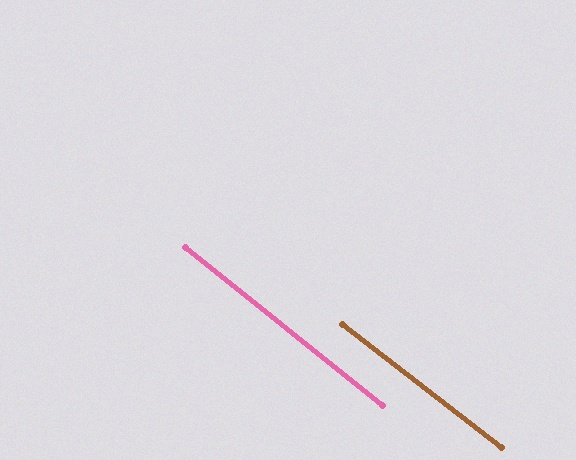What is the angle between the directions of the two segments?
Approximately 1 degree.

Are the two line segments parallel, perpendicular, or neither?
Parallel — their directions differ by only 1.0°.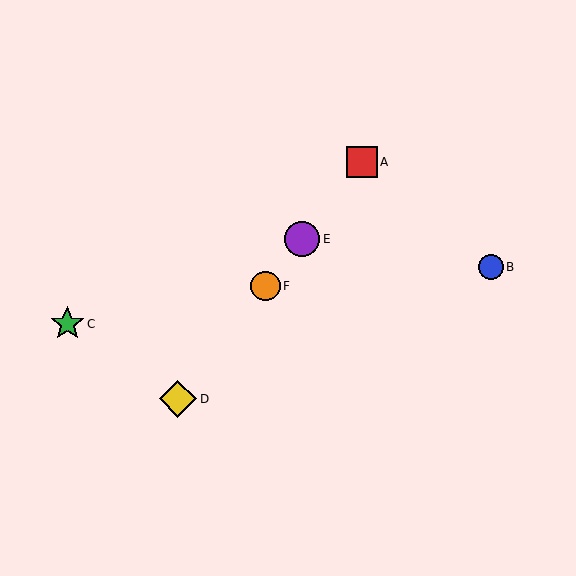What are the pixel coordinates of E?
Object E is at (302, 239).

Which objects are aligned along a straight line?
Objects A, D, E, F are aligned along a straight line.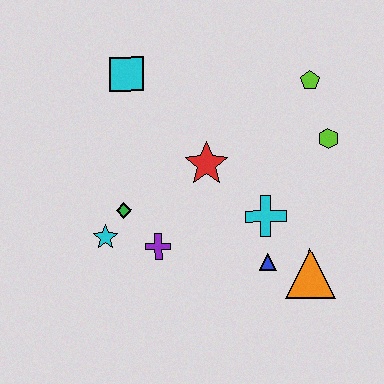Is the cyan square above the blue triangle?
Yes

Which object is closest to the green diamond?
The cyan star is closest to the green diamond.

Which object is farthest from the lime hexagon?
The cyan star is farthest from the lime hexagon.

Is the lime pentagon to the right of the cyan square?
Yes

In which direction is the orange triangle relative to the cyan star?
The orange triangle is to the right of the cyan star.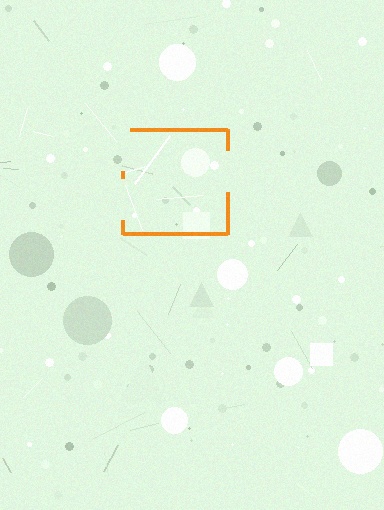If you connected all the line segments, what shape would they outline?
They would outline a square.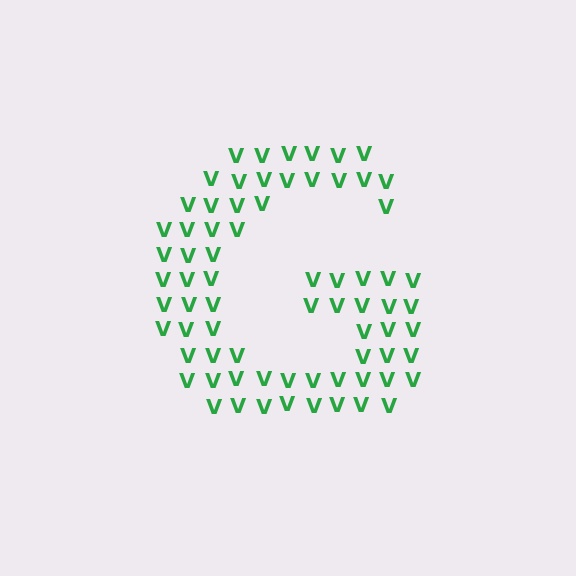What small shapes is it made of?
It is made of small letter V's.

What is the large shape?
The large shape is the letter G.